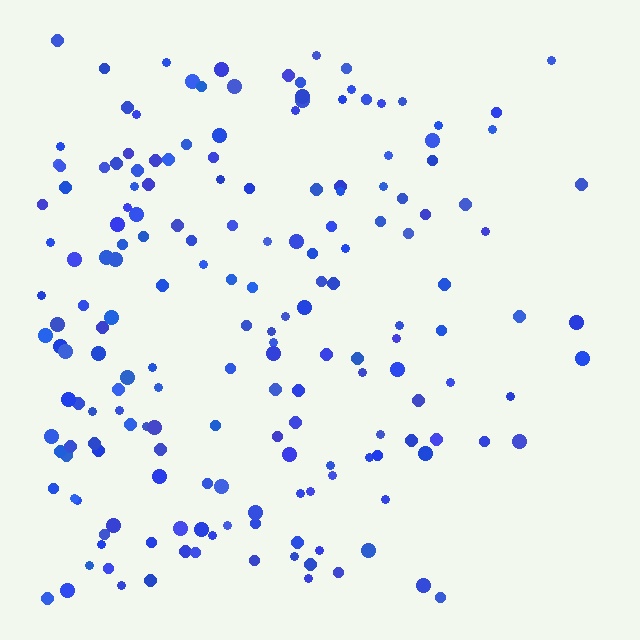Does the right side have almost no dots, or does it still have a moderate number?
Still a moderate number, just noticeably fewer than the left.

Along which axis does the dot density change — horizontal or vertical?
Horizontal.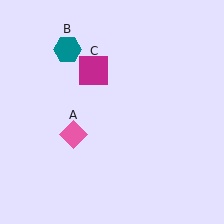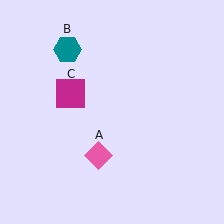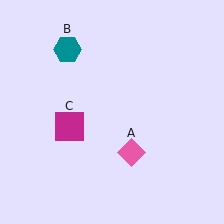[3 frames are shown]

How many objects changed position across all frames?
2 objects changed position: pink diamond (object A), magenta square (object C).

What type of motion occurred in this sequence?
The pink diamond (object A), magenta square (object C) rotated counterclockwise around the center of the scene.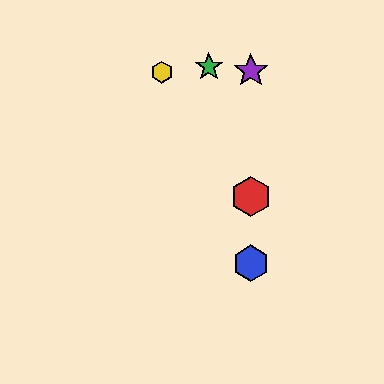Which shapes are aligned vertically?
The red hexagon, the blue hexagon, the purple star are aligned vertically.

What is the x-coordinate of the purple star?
The purple star is at x≈251.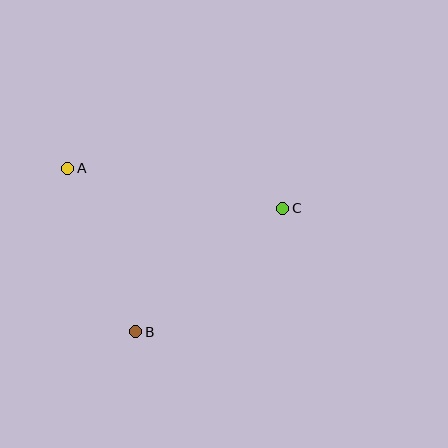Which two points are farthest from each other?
Points A and C are farthest from each other.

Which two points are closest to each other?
Points A and B are closest to each other.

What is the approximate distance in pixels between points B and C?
The distance between B and C is approximately 192 pixels.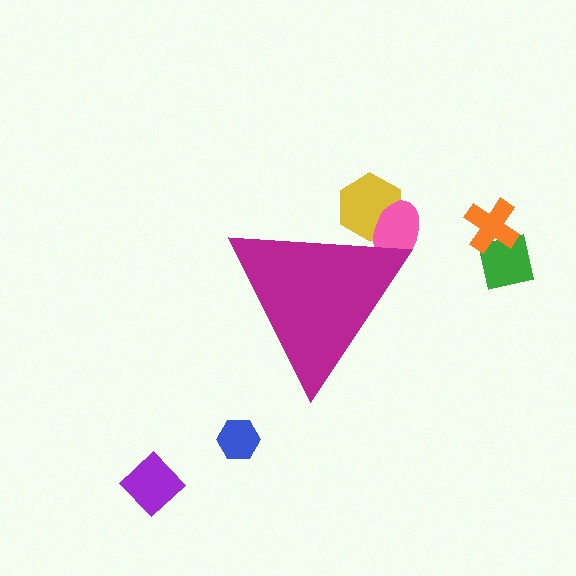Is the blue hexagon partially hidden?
No, the blue hexagon is fully visible.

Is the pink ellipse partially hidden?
Yes, the pink ellipse is partially hidden behind the magenta triangle.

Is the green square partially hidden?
No, the green square is fully visible.